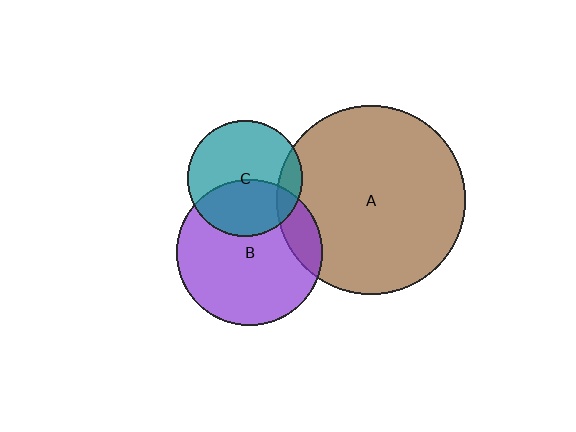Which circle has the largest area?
Circle A (brown).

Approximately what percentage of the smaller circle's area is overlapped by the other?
Approximately 40%.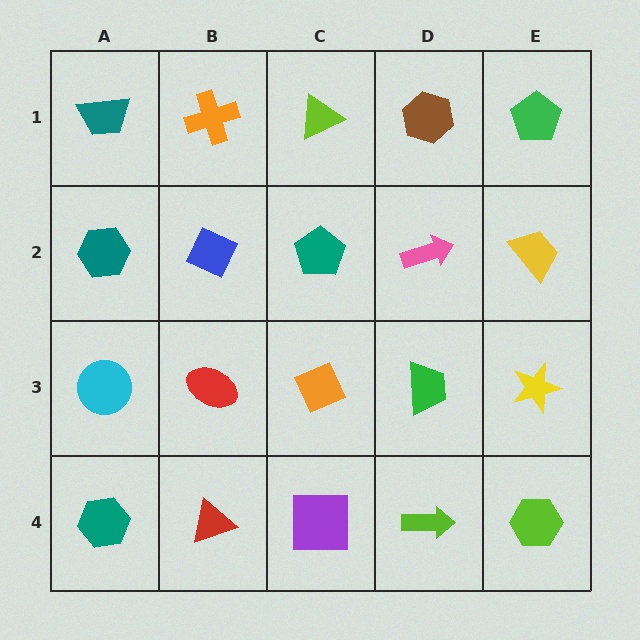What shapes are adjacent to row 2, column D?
A brown hexagon (row 1, column D), a green trapezoid (row 3, column D), a teal pentagon (row 2, column C), a yellow trapezoid (row 2, column E).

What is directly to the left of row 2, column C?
A blue diamond.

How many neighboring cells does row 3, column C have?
4.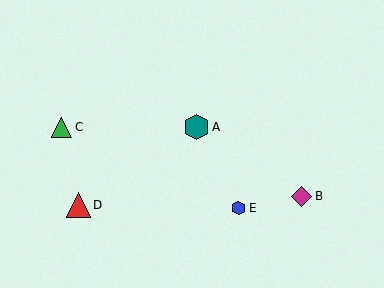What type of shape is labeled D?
Shape D is a red triangle.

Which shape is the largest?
The teal hexagon (labeled A) is the largest.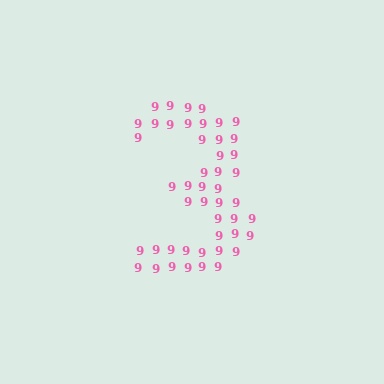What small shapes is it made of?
It is made of small digit 9's.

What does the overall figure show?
The overall figure shows the digit 3.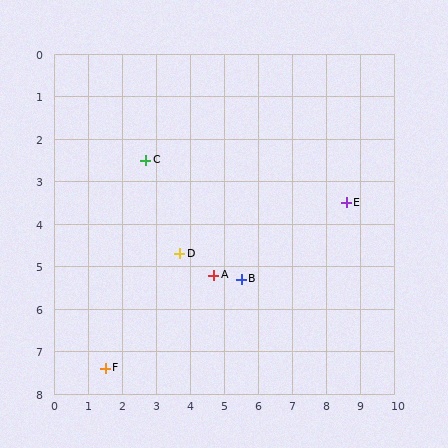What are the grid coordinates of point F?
Point F is at approximately (1.5, 7.4).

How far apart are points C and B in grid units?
Points C and B are about 4.0 grid units apart.